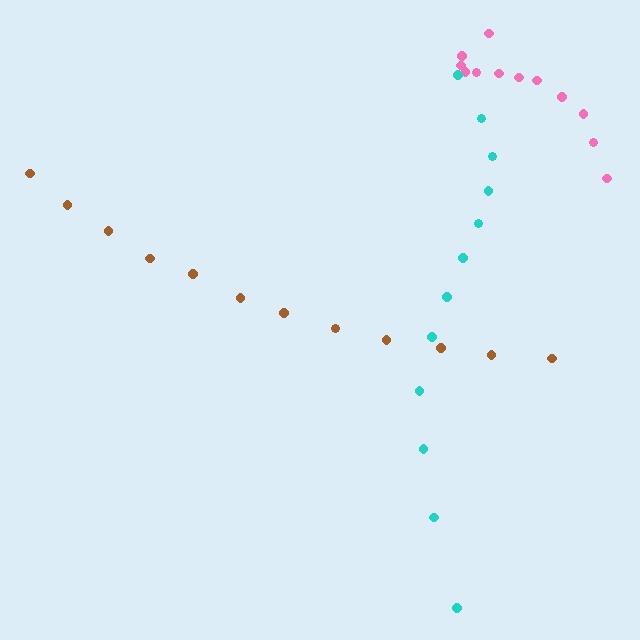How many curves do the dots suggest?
There are 3 distinct paths.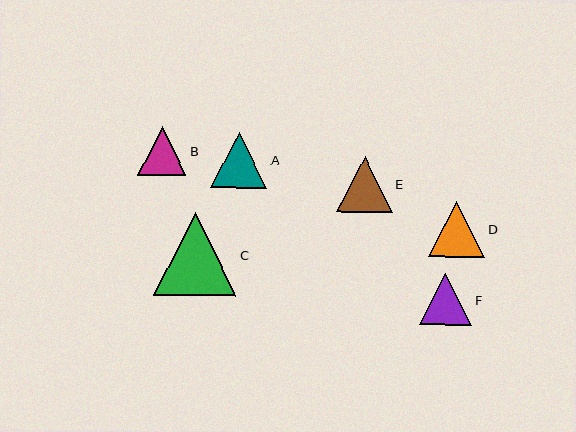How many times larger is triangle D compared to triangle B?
Triangle D is approximately 1.2 times the size of triangle B.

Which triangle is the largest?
Triangle C is the largest with a size of approximately 83 pixels.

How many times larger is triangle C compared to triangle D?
Triangle C is approximately 1.5 times the size of triangle D.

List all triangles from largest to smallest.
From largest to smallest: C, D, A, E, F, B.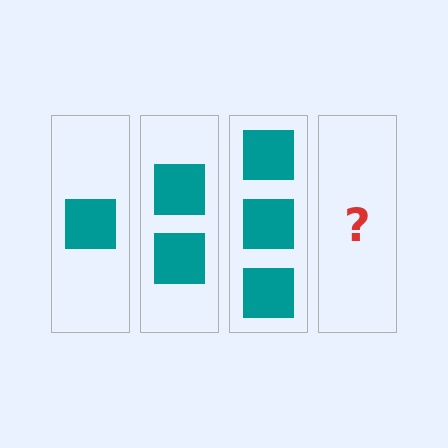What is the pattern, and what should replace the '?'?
The pattern is that each step adds one more square. The '?' should be 4 squares.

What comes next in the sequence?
The next element should be 4 squares.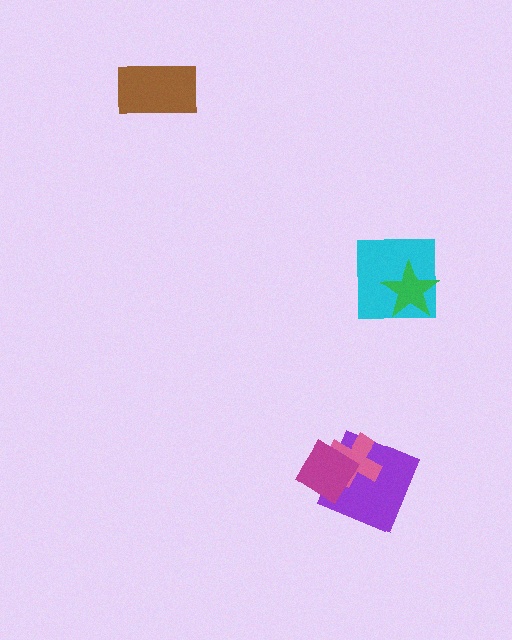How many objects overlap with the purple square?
2 objects overlap with the purple square.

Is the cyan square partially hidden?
Yes, it is partially covered by another shape.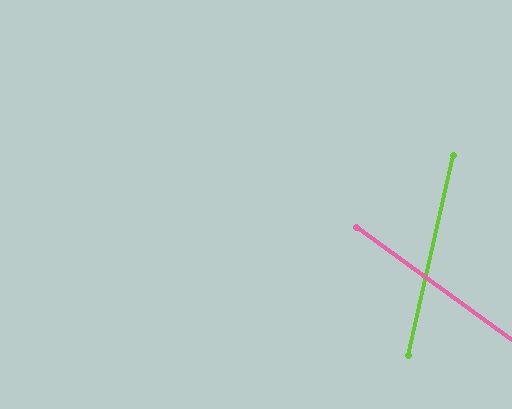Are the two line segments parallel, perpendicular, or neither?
Neither parallel nor perpendicular — they differ by about 66°.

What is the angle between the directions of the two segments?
Approximately 66 degrees.